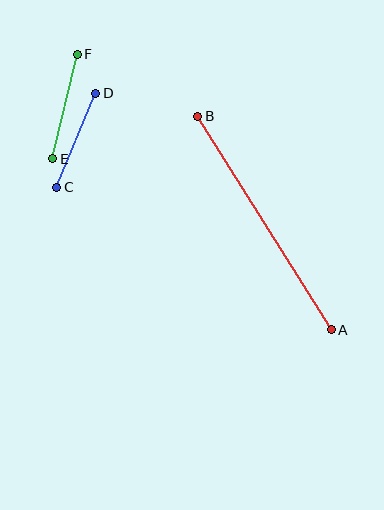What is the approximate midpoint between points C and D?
The midpoint is at approximately (76, 140) pixels.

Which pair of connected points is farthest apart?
Points A and B are farthest apart.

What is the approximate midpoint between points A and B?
The midpoint is at approximately (264, 223) pixels.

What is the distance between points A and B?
The distance is approximately 252 pixels.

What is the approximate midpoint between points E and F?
The midpoint is at approximately (65, 106) pixels.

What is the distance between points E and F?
The distance is approximately 107 pixels.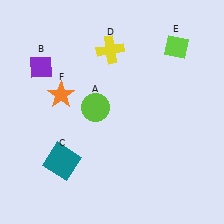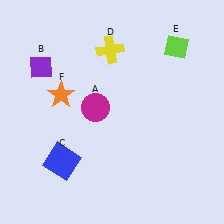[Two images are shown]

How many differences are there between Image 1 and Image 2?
There are 2 differences between the two images.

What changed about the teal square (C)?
In Image 1, C is teal. In Image 2, it changed to blue.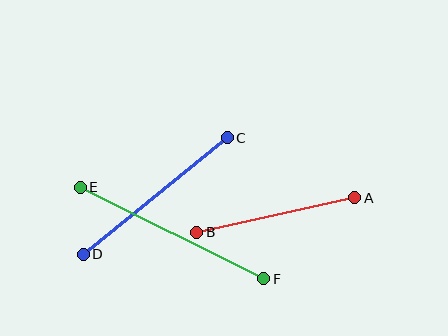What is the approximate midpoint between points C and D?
The midpoint is at approximately (155, 196) pixels.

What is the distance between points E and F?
The distance is approximately 205 pixels.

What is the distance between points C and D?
The distance is approximately 185 pixels.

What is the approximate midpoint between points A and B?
The midpoint is at approximately (276, 215) pixels.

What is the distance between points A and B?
The distance is approximately 162 pixels.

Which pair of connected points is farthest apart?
Points E and F are farthest apart.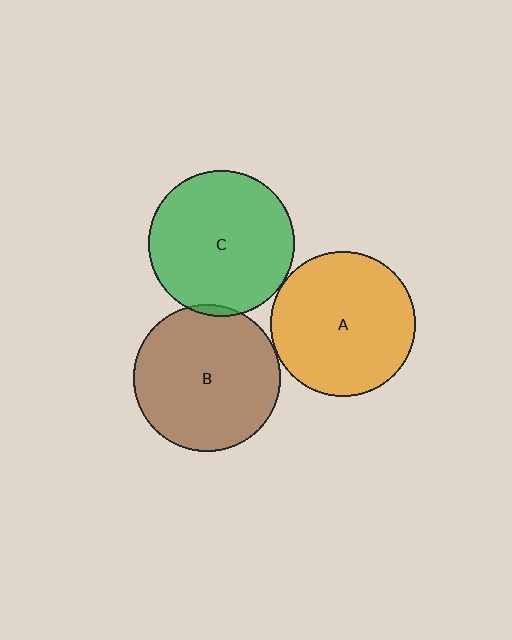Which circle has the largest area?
Circle B (brown).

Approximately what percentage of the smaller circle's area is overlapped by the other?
Approximately 5%.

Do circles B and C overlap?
Yes.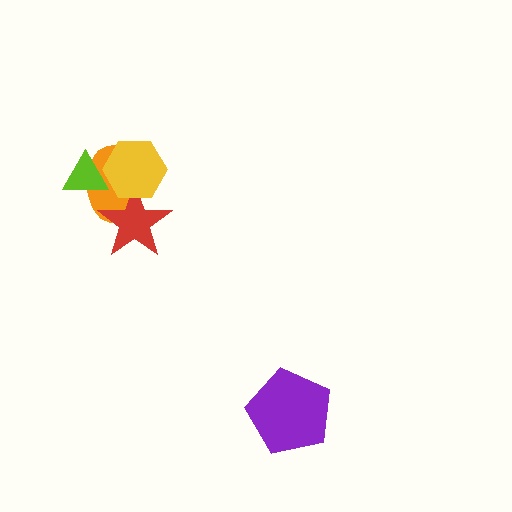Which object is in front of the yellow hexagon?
The lime triangle is in front of the yellow hexagon.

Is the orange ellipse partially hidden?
Yes, it is partially covered by another shape.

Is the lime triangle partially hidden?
No, no other shape covers it.